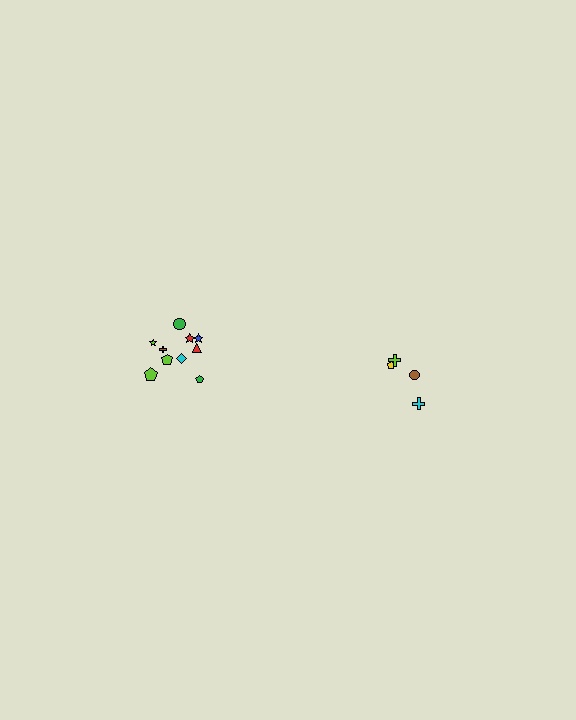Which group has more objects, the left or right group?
The left group.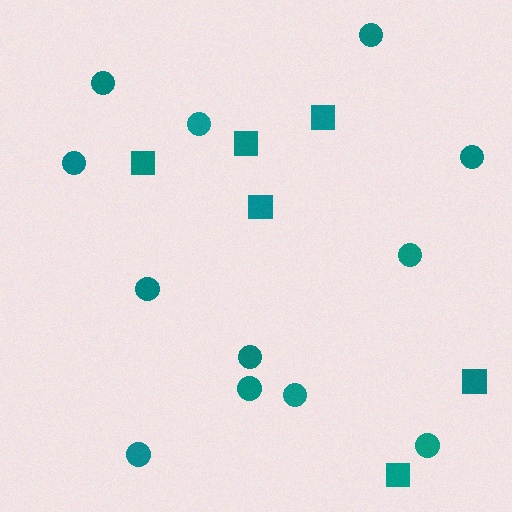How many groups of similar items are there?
There are 2 groups: one group of circles (12) and one group of squares (6).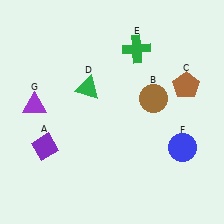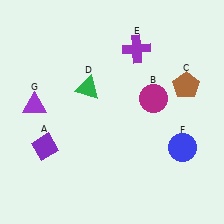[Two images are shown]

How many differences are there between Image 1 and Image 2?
There are 2 differences between the two images.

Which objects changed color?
B changed from brown to magenta. E changed from green to purple.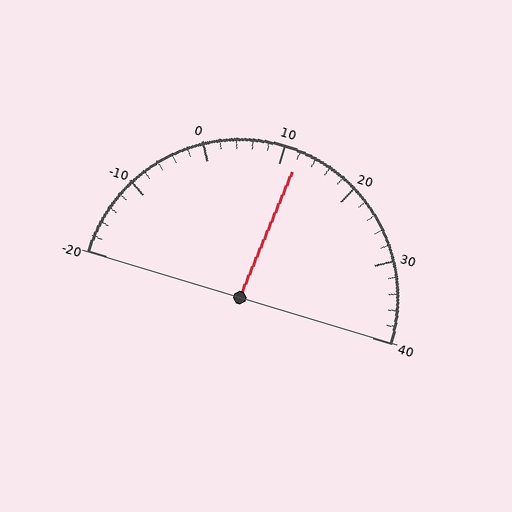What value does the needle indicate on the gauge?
The needle indicates approximately 12.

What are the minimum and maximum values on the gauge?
The gauge ranges from -20 to 40.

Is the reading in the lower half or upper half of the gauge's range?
The reading is in the upper half of the range (-20 to 40).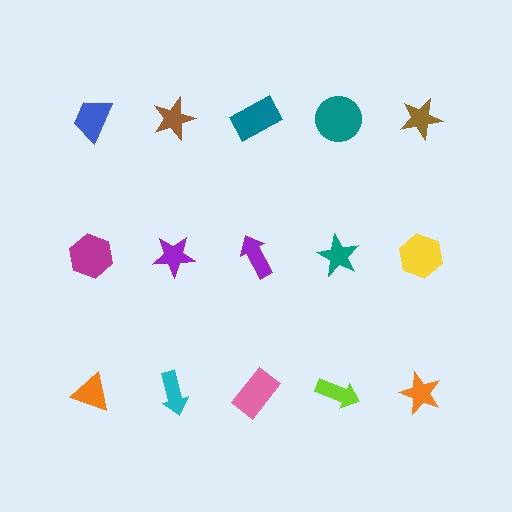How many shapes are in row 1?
5 shapes.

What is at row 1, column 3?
A teal rectangle.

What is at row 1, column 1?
A blue trapezoid.